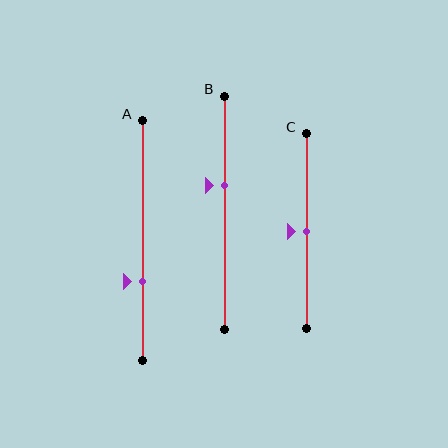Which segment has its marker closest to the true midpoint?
Segment C has its marker closest to the true midpoint.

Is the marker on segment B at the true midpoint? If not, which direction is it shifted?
No, the marker on segment B is shifted upward by about 12% of the segment length.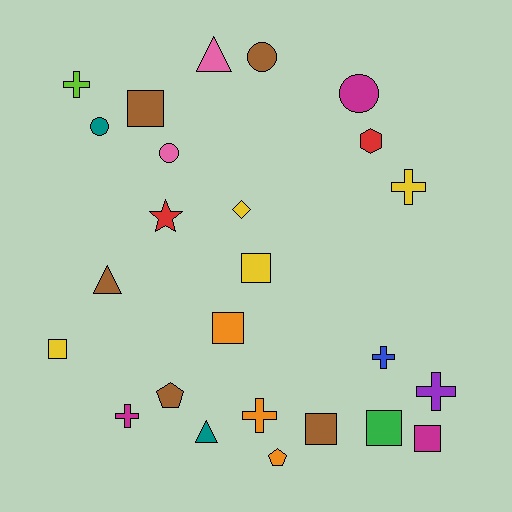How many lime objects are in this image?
There is 1 lime object.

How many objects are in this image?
There are 25 objects.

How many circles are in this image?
There are 4 circles.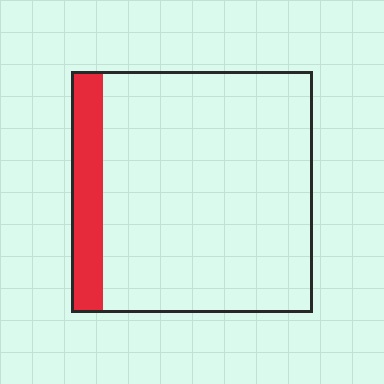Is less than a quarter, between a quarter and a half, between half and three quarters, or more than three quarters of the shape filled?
Less than a quarter.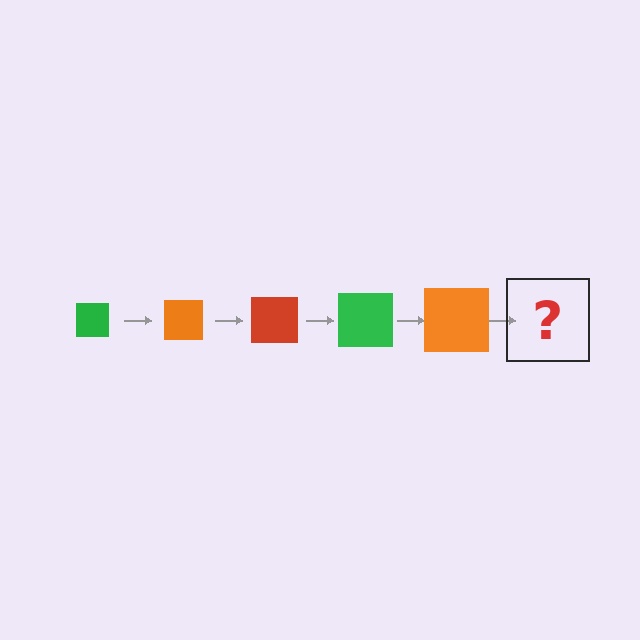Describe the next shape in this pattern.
It should be a red square, larger than the previous one.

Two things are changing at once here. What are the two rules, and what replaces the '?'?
The two rules are that the square grows larger each step and the color cycles through green, orange, and red. The '?' should be a red square, larger than the previous one.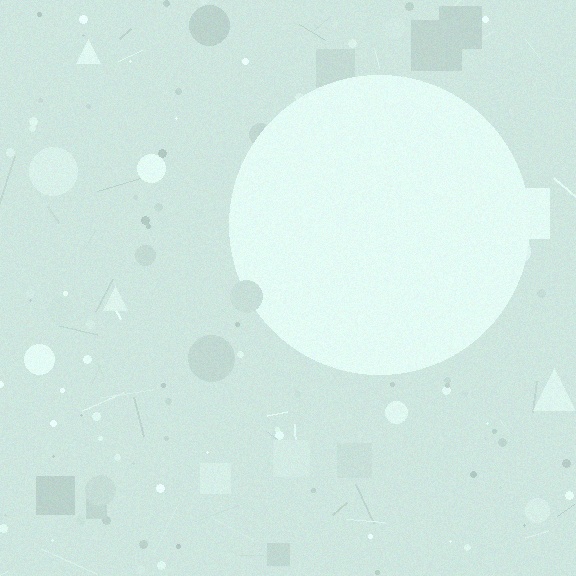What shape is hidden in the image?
A circle is hidden in the image.